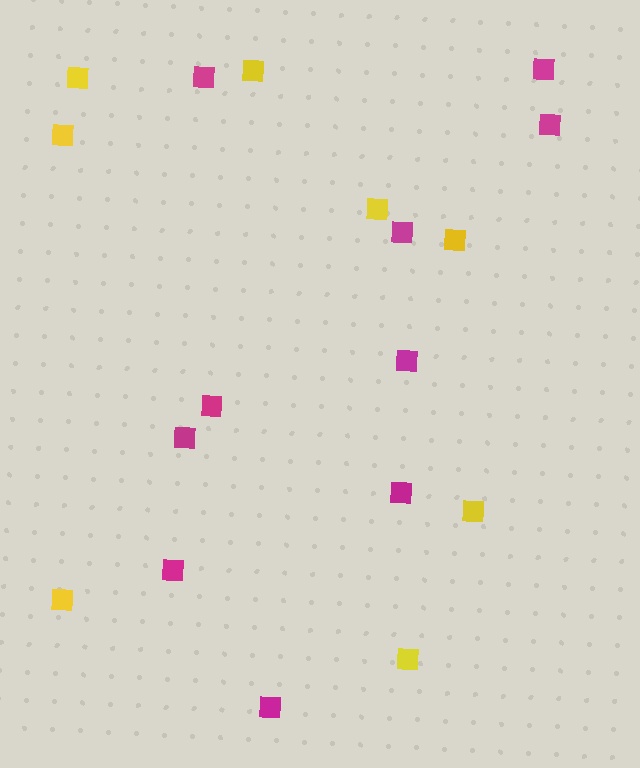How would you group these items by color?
There are 2 groups: one group of magenta squares (10) and one group of yellow squares (8).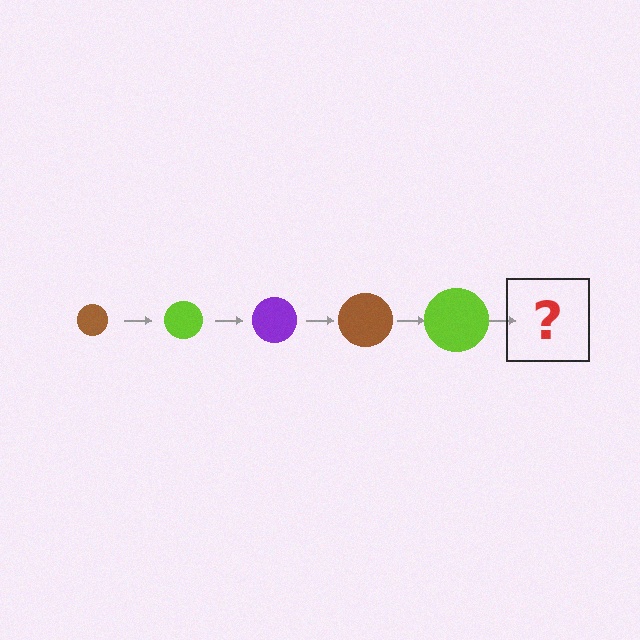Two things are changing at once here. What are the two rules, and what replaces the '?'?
The two rules are that the circle grows larger each step and the color cycles through brown, lime, and purple. The '?' should be a purple circle, larger than the previous one.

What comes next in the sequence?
The next element should be a purple circle, larger than the previous one.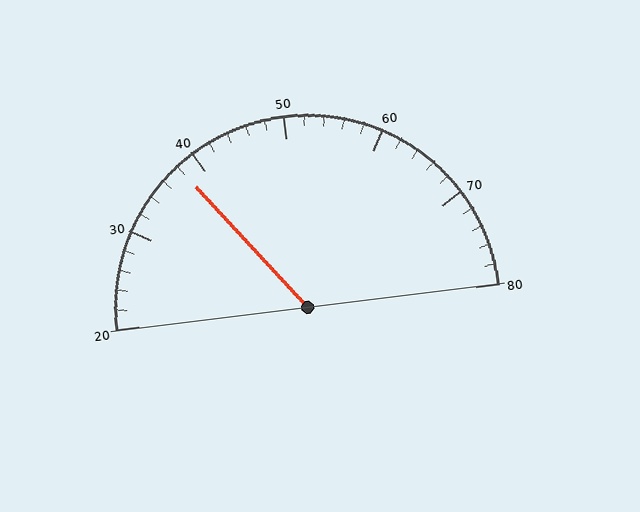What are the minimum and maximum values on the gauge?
The gauge ranges from 20 to 80.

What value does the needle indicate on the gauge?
The needle indicates approximately 38.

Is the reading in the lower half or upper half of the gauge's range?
The reading is in the lower half of the range (20 to 80).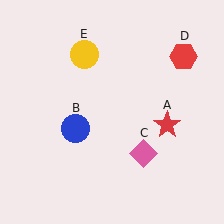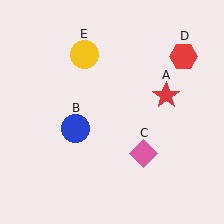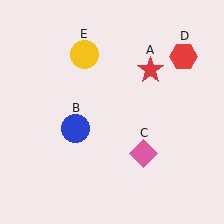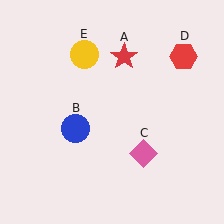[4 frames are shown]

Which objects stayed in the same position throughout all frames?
Blue circle (object B) and pink diamond (object C) and red hexagon (object D) and yellow circle (object E) remained stationary.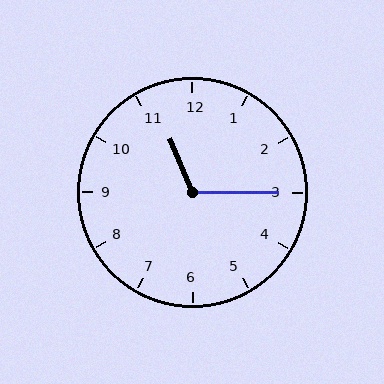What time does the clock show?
11:15.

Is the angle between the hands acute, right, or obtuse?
It is obtuse.